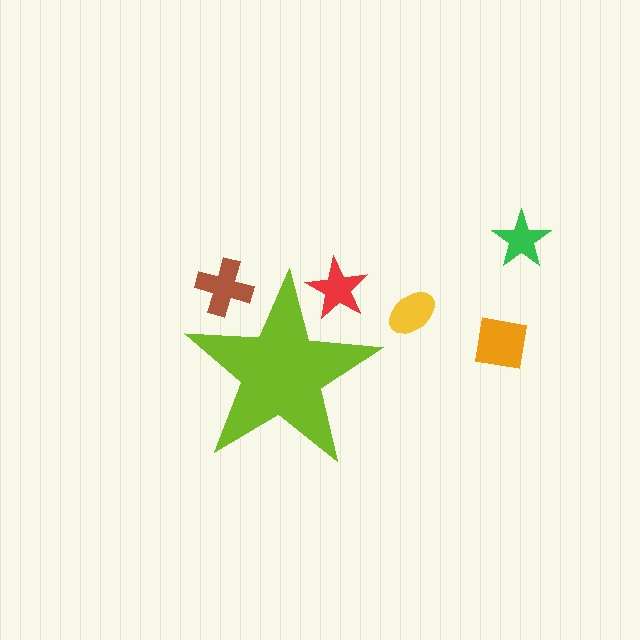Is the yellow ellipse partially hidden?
No, the yellow ellipse is fully visible.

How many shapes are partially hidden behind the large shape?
2 shapes are partially hidden.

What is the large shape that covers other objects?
A lime star.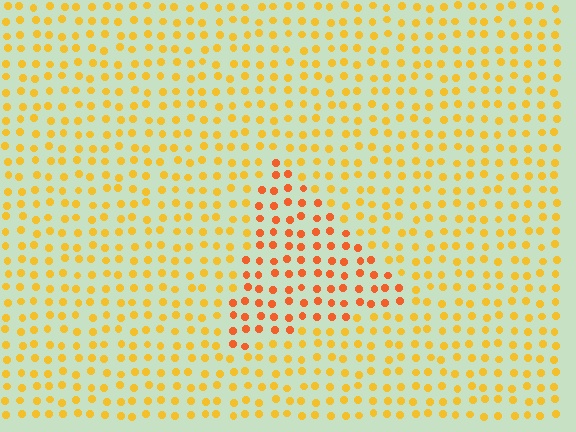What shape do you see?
I see a triangle.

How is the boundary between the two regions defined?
The boundary is defined purely by a slight shift in hue (about 29 degrees). Spacing, size, and orientation are identical on both sides.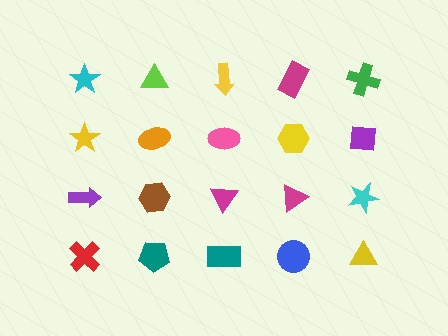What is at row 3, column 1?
A purple arrow.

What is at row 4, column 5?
A yellow triangle.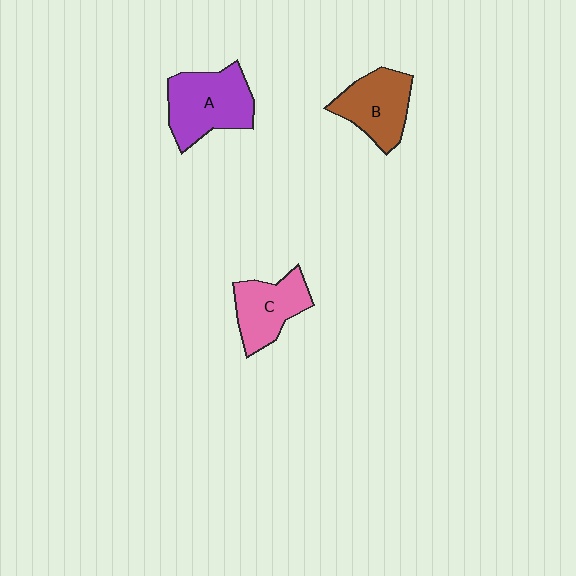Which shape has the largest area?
Shape A (purple).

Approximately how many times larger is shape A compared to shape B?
Approximately 1.2 times.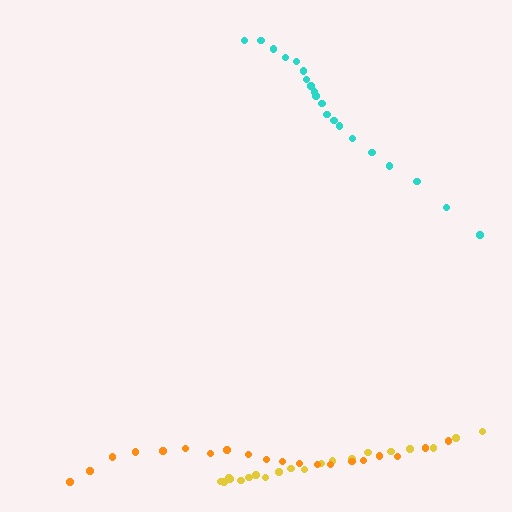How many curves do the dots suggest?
There are 3 distinct paths.